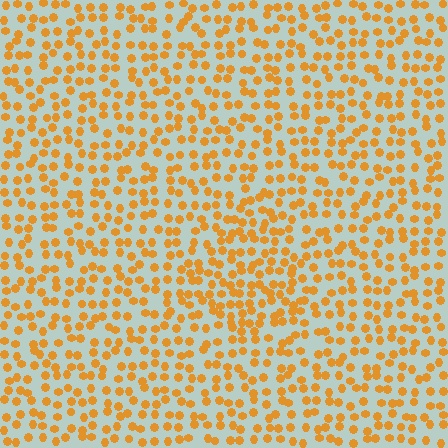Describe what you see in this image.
The image contains small orange elements arranged at two different densities. A triangle-shaped region is visible where the elements are more densely packed than the surrounding area.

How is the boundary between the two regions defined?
The boundary is defined by a change in element density (approximately 1.5x ratio). All elements are the same color, size, and shape.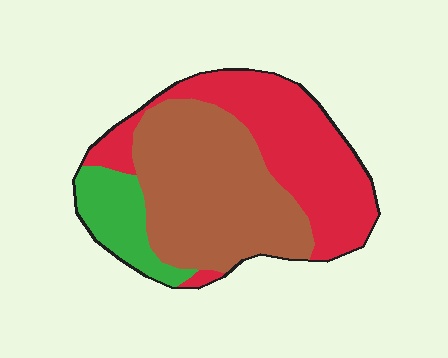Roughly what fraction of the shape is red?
Red covers roughly 40% of the shape.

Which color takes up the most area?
Brown, at roughly 45%.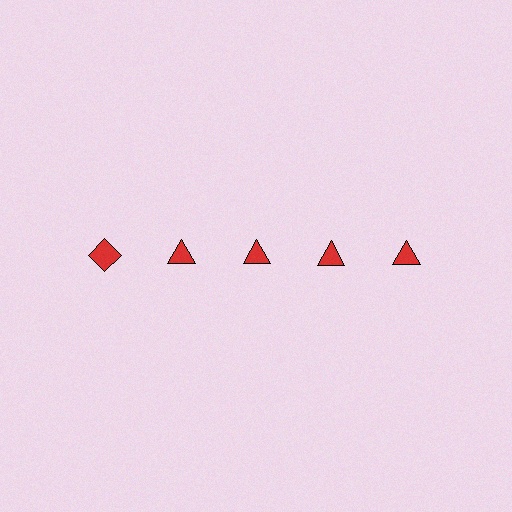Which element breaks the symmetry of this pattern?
The red diamond in the top row, leftmost column breaks the symmetry. All other shapes are red triangles.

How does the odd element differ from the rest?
It has a different shape: diamond instead of triangle.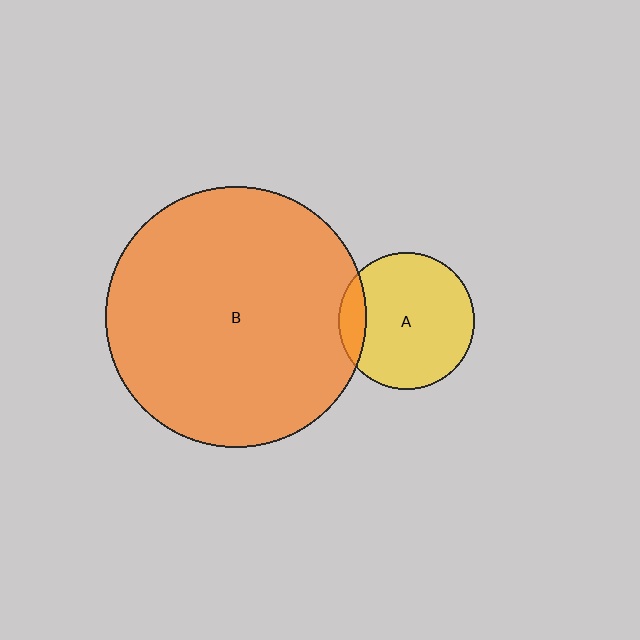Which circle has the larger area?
Circle B (orange).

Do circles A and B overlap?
Yes.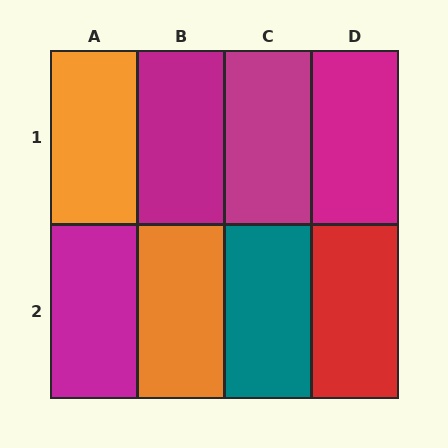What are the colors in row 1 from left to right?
Orange, magenta, magenta, magenta.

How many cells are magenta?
4 cells are magenta.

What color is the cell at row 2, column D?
Red.